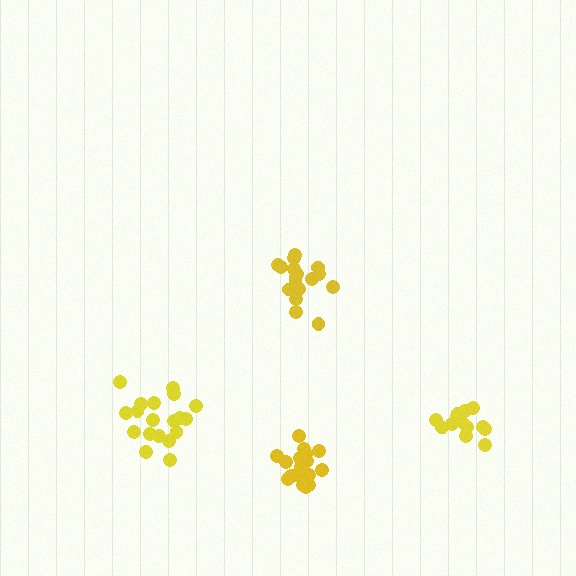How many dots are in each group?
Group 1: 19 dots, Group 2: 17 dots, Group 3: 20 dots, Group 4: 14 dots (70 total).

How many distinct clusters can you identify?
There are 4 distinct clusters.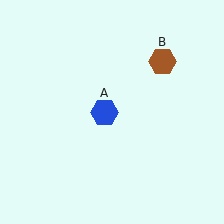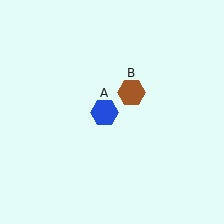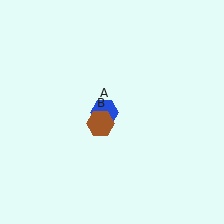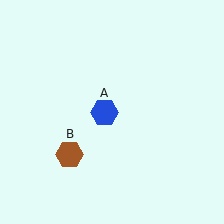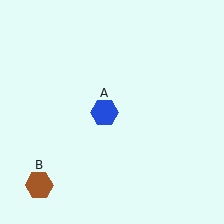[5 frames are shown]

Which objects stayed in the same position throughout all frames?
Blue hexagon (object A) remained stationary.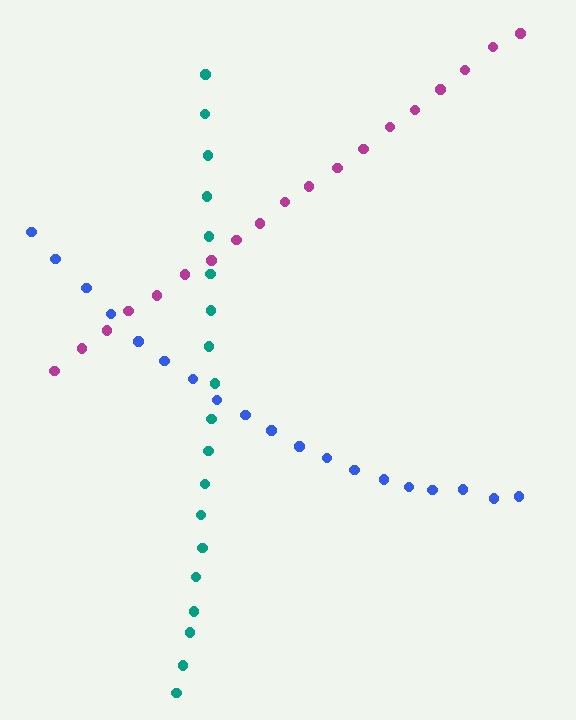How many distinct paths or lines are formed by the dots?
There are 3 distinct paths.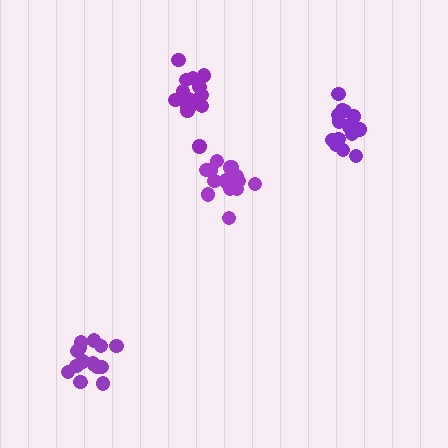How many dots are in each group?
Group 1: 16 dots, Group 2: 16 dots, Group 3: 15 dots, Group 4: 16 dots (63 total).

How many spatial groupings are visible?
There are 4 spatial groupings.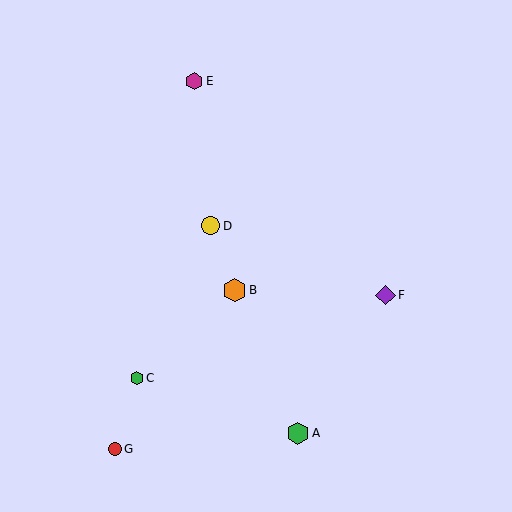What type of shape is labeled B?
Shape B is an orange hexagon.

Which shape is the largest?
The orange hexagon (labeled B) is the largest.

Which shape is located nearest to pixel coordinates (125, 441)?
The red circle (labeled G) at (115, 449) is nearest to that location.